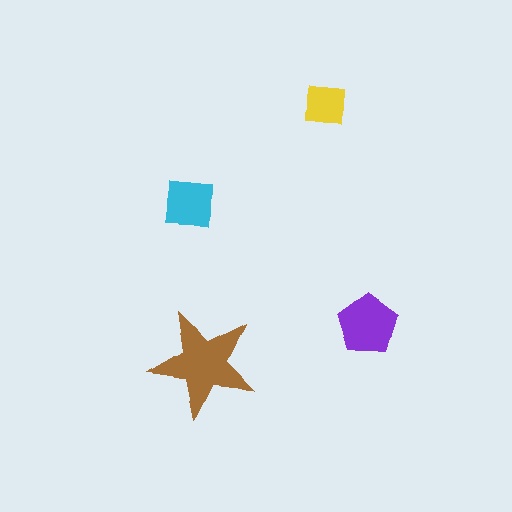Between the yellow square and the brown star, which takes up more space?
The brown star.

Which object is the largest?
The brown star.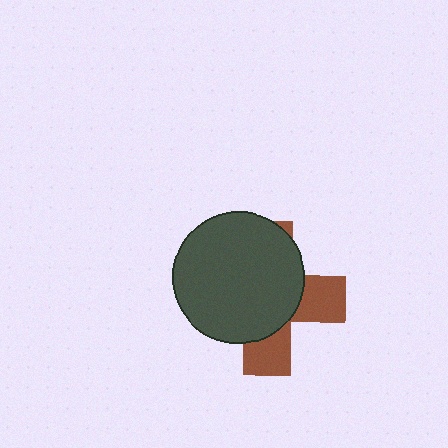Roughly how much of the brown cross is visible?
A small part of it is visible (roughly 34%).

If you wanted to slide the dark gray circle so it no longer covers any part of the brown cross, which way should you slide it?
Slide it toward the upper-left — that is the most direct way to separate the two shapes.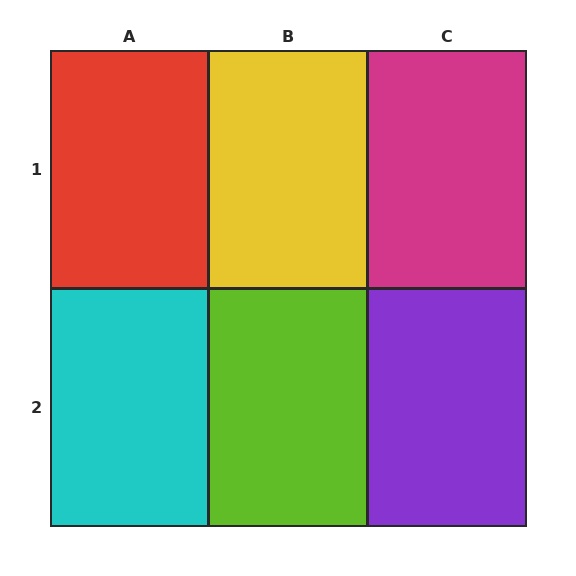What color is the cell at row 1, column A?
Red.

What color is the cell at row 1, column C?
Magenta.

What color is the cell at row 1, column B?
Yellow.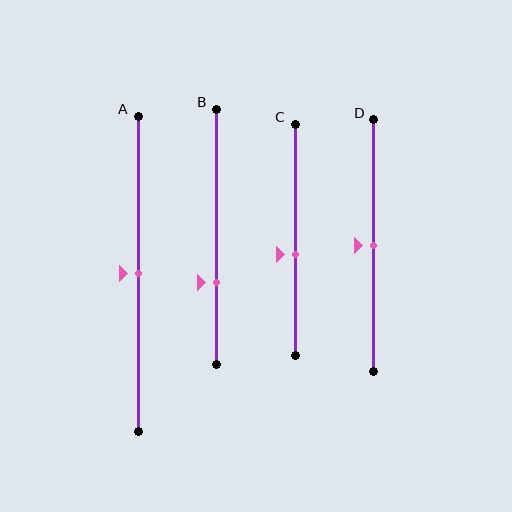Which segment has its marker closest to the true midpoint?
Segment A has its marker closest to the true midpoint.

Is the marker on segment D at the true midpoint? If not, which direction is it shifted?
Yes, the marker on segment D is at the true midpoint.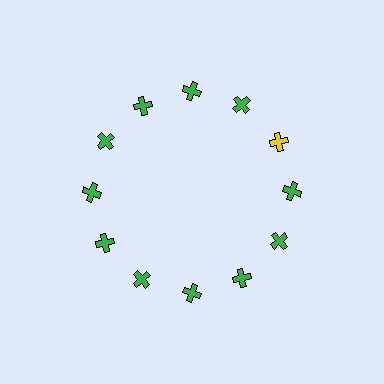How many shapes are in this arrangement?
There are 12 shapes arranged in a ring pattern.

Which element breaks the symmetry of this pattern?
The yellow cross at roughly the 2 o'clock position breaks the symmetry. All other shapes are green crosses.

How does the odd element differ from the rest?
It has a different color: yellow instead of green.